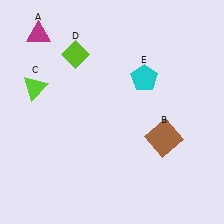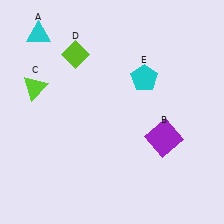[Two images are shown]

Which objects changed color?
A changed from magenta to cyan. B changed from brown to purple.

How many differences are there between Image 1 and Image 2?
There are 2 differences between the two images.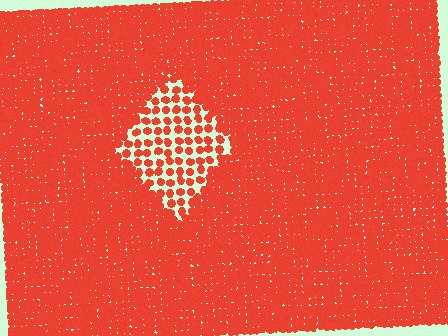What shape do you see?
I see a diamond.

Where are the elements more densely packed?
The elements are more densely packed outside the diamond boundary.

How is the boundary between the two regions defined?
The boundary is defined by a change in element density (approximately 2.5x ratio). All elements are the same color, size, and shape.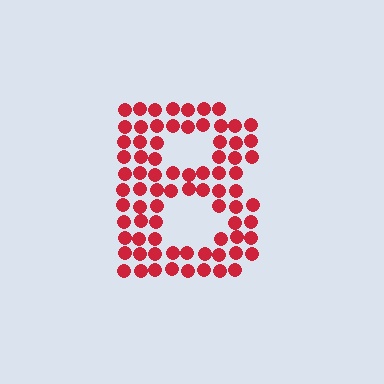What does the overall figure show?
The overall figure shows the letter B.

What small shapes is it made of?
It is made of small circles.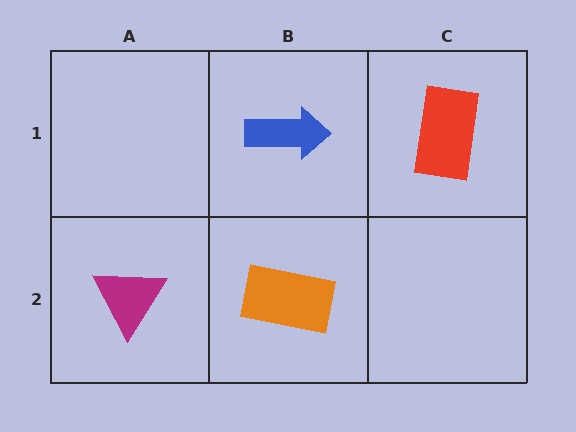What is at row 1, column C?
A red rectangle.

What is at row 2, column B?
An orange rectangle.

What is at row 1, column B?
A blue arrow.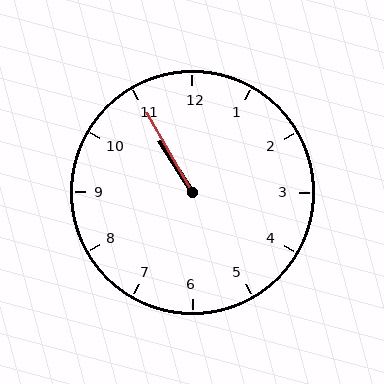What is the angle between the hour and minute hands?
Approximately 2 degrees.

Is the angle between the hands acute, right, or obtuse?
It is acute.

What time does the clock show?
10:55.